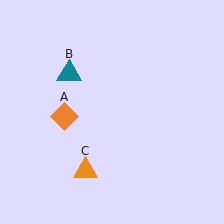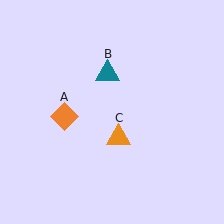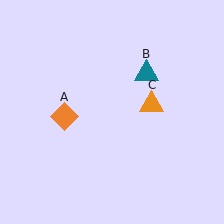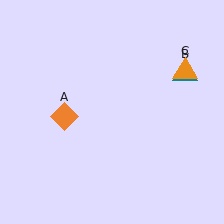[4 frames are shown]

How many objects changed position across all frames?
2 objects changed position: teal triangle (object B), orange triangle (object C).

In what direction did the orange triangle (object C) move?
The orange triangle (object C) moved up and to the right.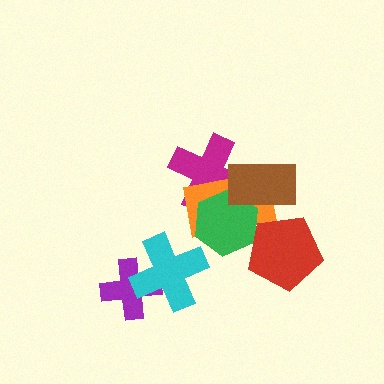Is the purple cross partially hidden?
Yes, it is partially covered by another shape.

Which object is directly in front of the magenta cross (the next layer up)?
The orange rectangle is directly in front of the magenta cross.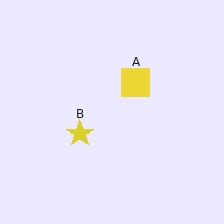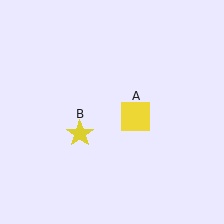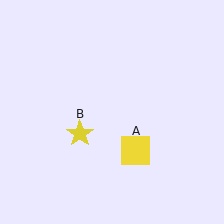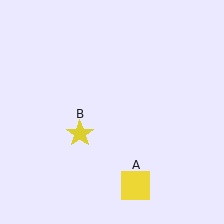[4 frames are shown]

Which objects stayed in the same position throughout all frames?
Yellow star (object B) remained stationary.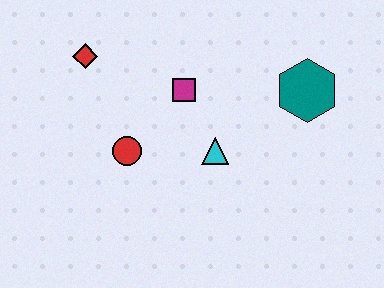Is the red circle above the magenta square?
No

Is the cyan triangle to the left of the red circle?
No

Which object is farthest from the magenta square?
The teal hexagon is farthest from the magenta square.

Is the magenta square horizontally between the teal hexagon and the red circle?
Yes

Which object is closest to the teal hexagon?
The cyan triangle is closest to the teal hexagon.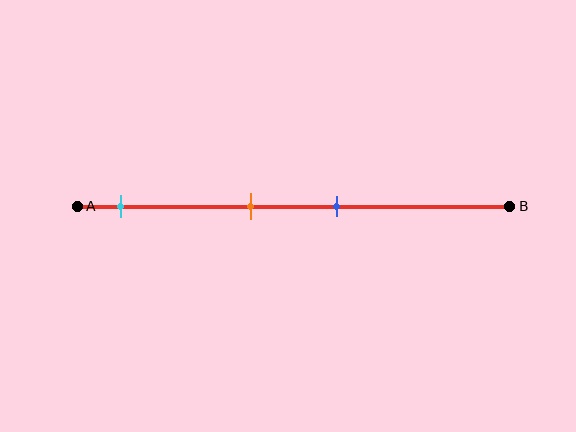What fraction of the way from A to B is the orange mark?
The orange mark is approximately 40% (0.4) of the way from A to B.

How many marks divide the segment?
There are 3 marks dividing the segment.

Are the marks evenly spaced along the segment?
No, the marks are not evenly spaced.